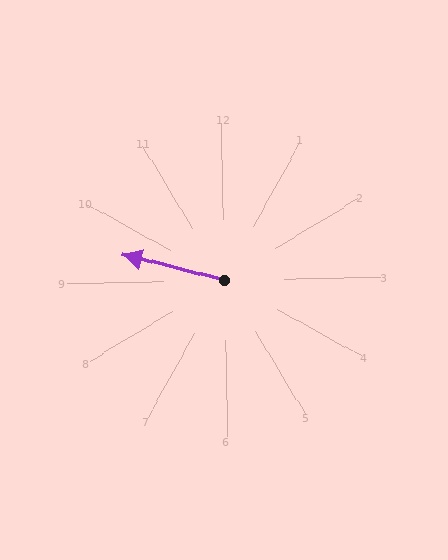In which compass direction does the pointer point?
West.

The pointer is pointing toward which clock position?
Roughly 10 o'clock.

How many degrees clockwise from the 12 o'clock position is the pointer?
Approximately 285 degrees.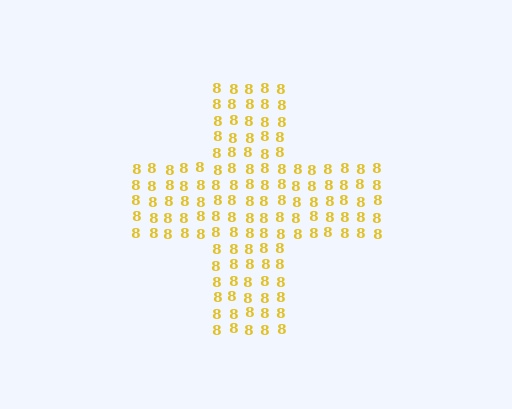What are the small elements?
The small elements are digit 8's.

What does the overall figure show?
The overall figure shows a cross.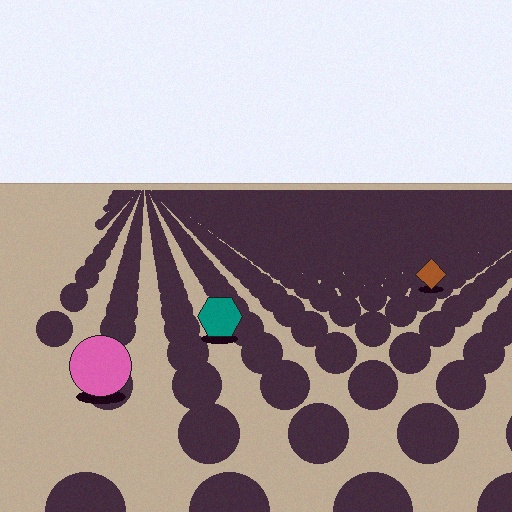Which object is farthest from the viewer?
The brown diamond is farthest from the viewer. It appears smaller and the ground texture around it is denser.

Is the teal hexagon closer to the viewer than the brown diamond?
Yes. The teal hexagon is closer — you can tell from the texture gradient: the ground texture is coarser near it.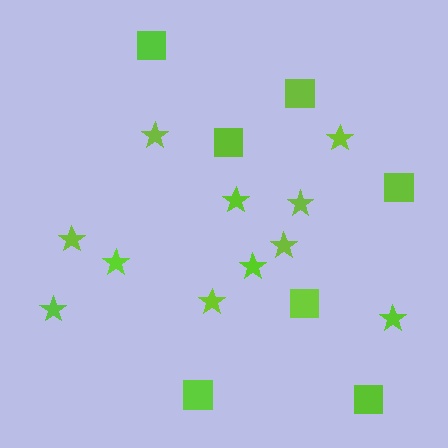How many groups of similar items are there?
There are 2 groups: one group of stars (11) and one group of squares (7).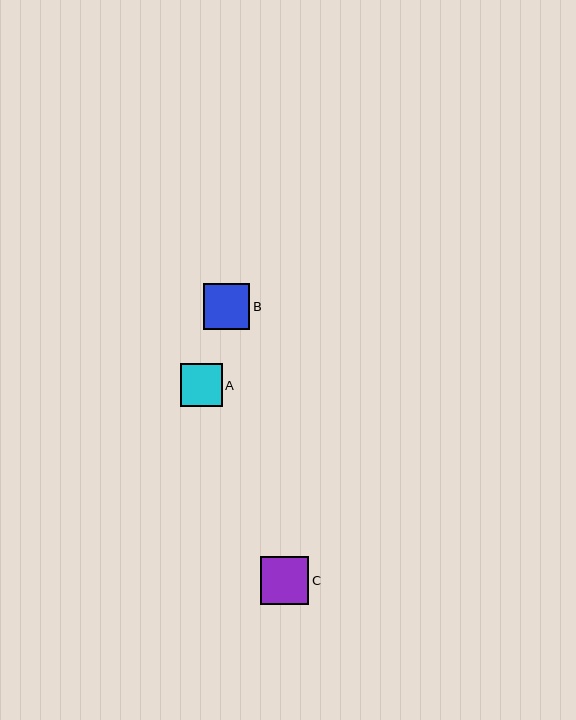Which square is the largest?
Square C is the largest with a size of approximately 48 pixels.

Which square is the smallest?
Square A is the smallest with a size of approximately 42 pixels.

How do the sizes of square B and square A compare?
Square B and square A are approximately the same size.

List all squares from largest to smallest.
From largest to smallest: C, B, A.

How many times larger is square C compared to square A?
Square C is approximately 1.1 times the size of square A.